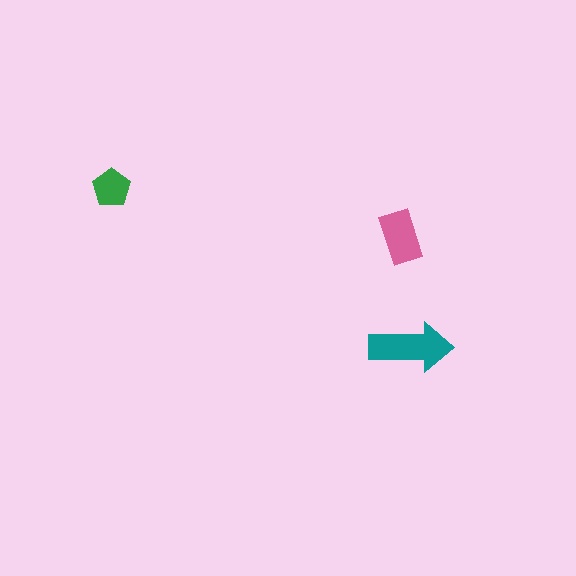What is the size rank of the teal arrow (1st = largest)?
1st.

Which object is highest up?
The green pentagon is topmost.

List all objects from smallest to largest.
The green pentagon, the pink rectangle, the teal arrow.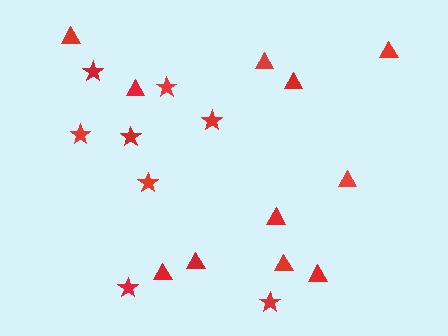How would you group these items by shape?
There are 2 groups: one group of triangles (11) and one group of stars (8).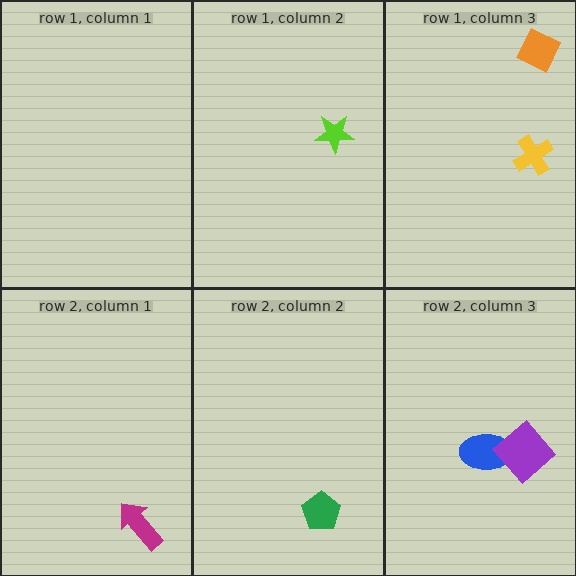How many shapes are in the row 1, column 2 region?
1.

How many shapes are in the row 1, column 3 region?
2.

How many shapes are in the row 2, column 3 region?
2.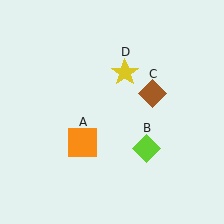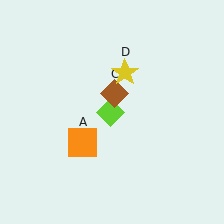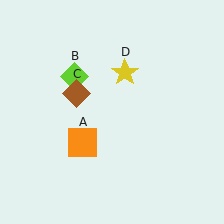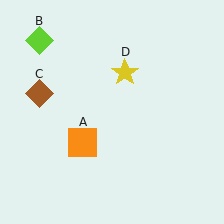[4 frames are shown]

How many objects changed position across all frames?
2 objects changed position: lime diamond (object B), brown diamond (object C).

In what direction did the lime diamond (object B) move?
The lime diamond (object B) moved up and to the left.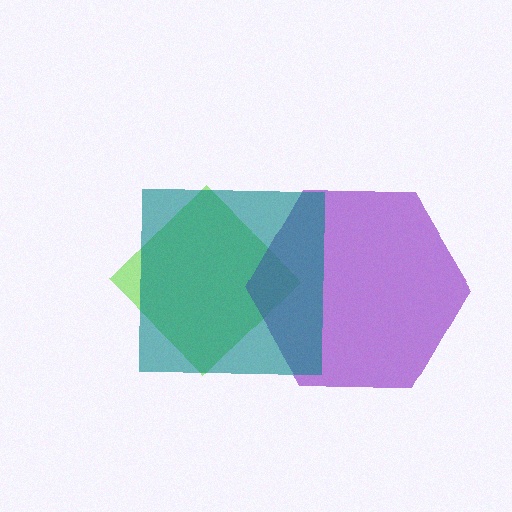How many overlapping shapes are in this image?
There are 3 overlapping shapes in the image.